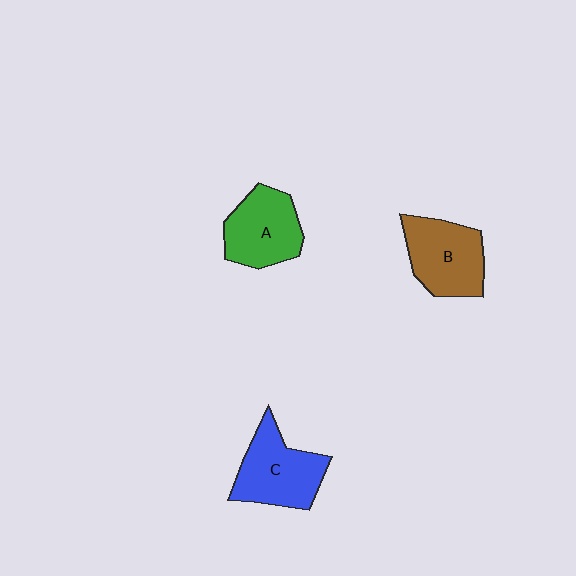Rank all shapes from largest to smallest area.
From largest to smallest: C (blue), B (brown), A (green).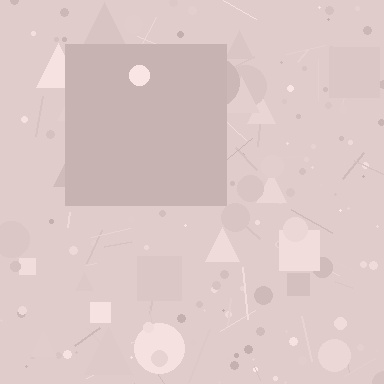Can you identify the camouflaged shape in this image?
The camouflaged shape is a square.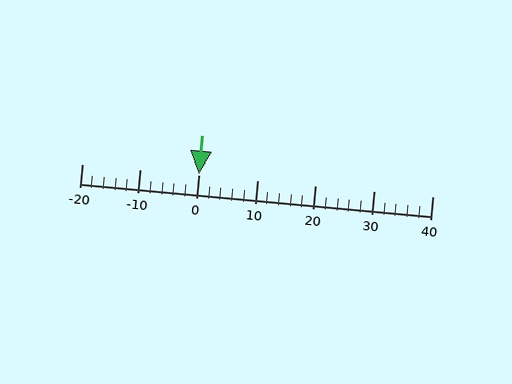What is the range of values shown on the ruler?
The ruler shows values from -20 to 40.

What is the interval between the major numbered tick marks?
The major tick marks are spaced 10 units apart.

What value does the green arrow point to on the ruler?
The green arrow points to approximately 0.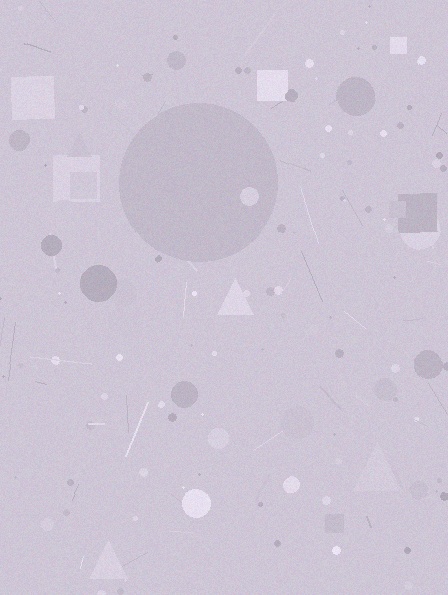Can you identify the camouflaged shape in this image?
The camouflaged shape is a circle.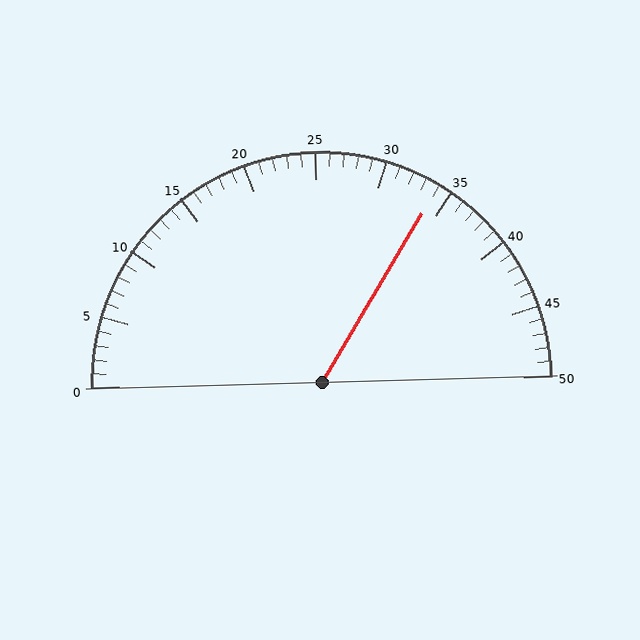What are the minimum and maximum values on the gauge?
The gauge ranges from 0 to 50.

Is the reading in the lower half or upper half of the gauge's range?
The reading is in the upper half of the range (0 to 50).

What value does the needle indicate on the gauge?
The needle indicates approximately 34.